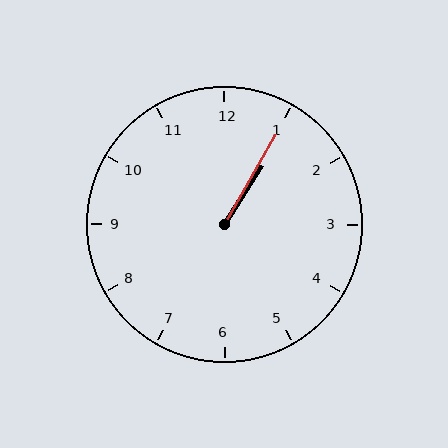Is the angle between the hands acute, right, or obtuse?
It is acute.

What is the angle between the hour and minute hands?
Approximately 2 degrees.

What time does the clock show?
1:05.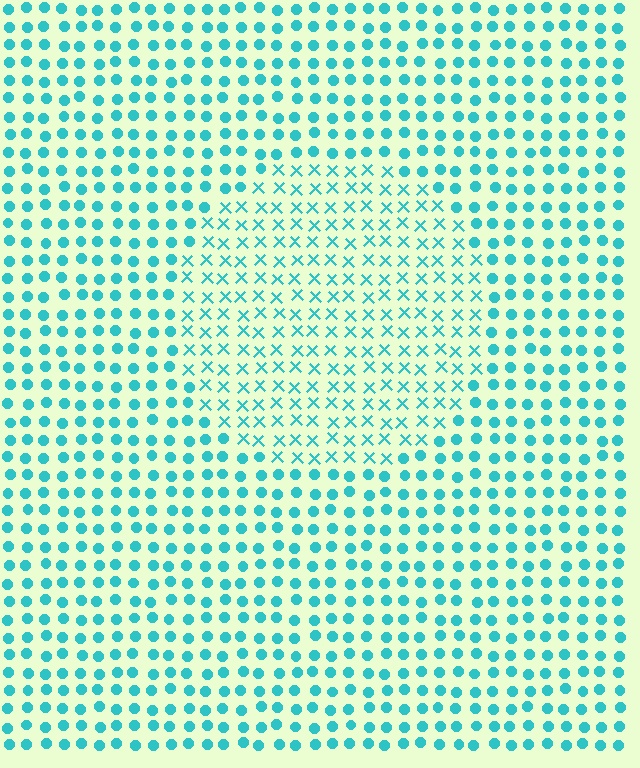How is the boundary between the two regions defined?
The boundary is defined by a change in element shape: X marks inside vs. circles outside. All elements share the same color and spacing.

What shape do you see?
I see a circle.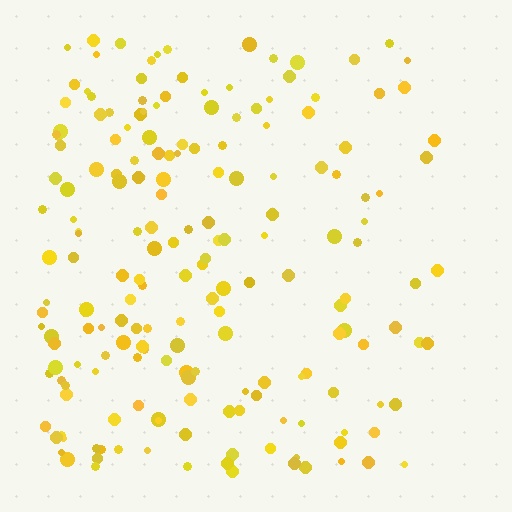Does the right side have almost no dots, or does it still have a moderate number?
Still a moderate number, just noticeably fewer than the left.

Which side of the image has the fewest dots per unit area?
The right.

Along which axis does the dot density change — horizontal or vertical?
Horizontal.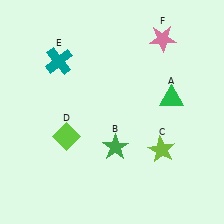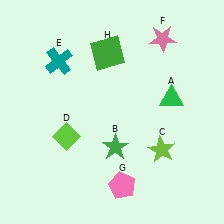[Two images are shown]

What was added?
A pink pentagon (G), a green square (H) were added in Image 2.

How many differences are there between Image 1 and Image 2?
There are 2 differences between the two images.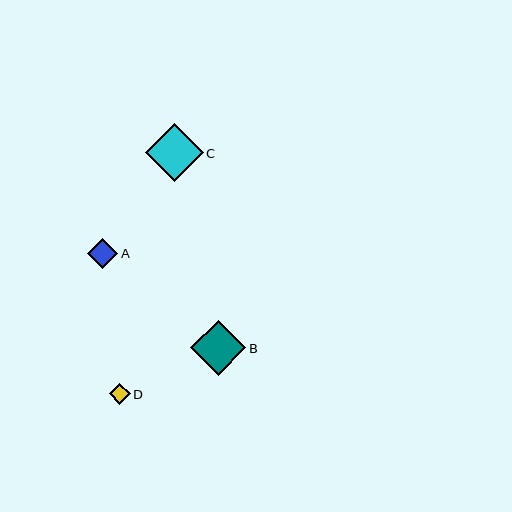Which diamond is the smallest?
Diamond D is the smallest with a size of approximately 21 pixels.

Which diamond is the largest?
Diamond C is the largest with a size of approximately 58 pixels.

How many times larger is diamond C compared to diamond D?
Diamond C is approximately 2.8 times the size of diamond D.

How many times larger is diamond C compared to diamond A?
Diamond C is approximately 1.9 times the size of diamond A.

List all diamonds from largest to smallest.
From largest to smallest: C, B, A, D.